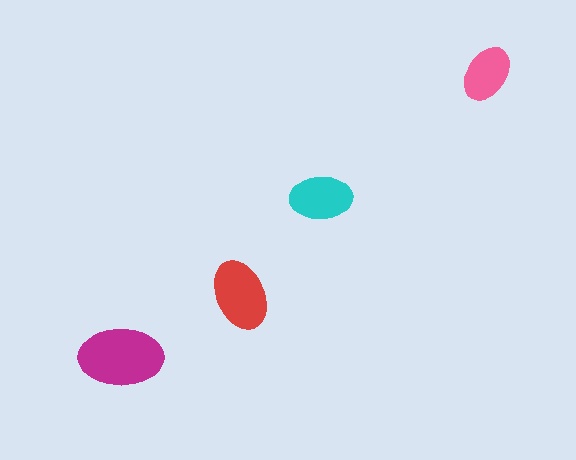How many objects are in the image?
There are 4 objects in the image.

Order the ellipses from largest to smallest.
the magenta one, the red one, the cyan one, the pink one.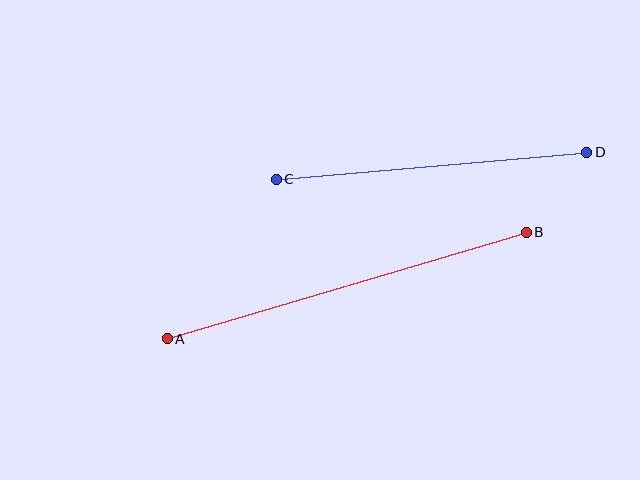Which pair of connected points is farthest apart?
Points A and B are farthest apart.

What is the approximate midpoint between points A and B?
The midpoint is at approximately (347, 286) pixels.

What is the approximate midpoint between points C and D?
The midpoint is at approximately (431, 166) pixels.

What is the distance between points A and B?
The distance is approximately 375 pixels.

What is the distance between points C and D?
The distance is approximately 312 pixels.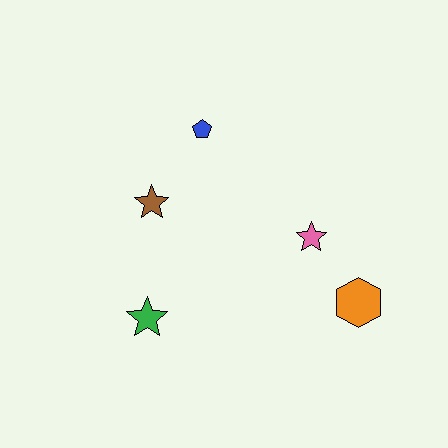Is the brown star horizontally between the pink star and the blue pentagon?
No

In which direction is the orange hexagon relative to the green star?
The orange hexagon is to the right of the green star.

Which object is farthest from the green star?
The orange hexagon is farthest from the green star.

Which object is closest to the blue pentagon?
The brown star is closest to the blue pentagon.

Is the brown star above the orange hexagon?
Yes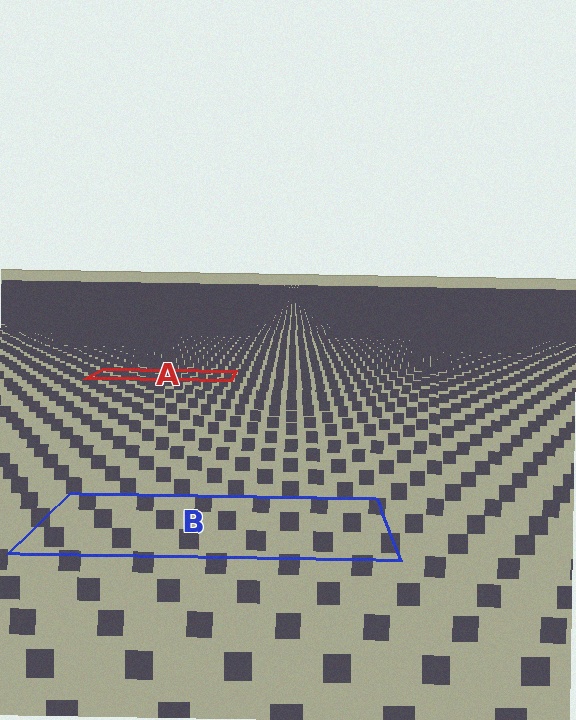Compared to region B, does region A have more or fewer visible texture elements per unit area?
Region A has more texture elements per unit area — they are packed more densely because it is farther away.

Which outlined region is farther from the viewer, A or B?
Region A is farther from the viewer — the texture elements inside it appear smaller and more densely packed.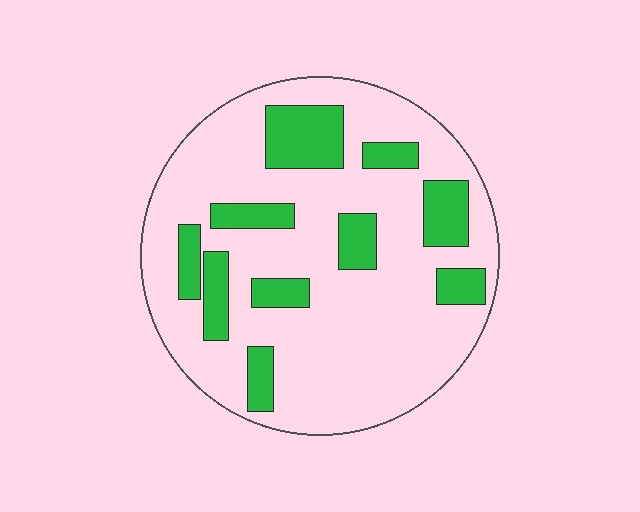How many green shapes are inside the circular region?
10.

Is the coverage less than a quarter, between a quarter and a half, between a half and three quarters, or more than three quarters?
Less than a quarter.